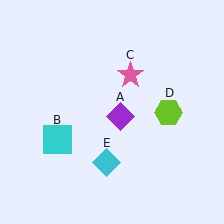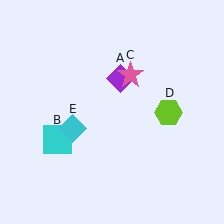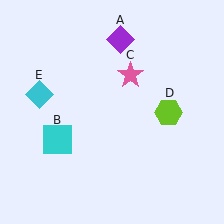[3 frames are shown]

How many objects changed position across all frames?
2 objects changed position: purple diamond (object A), cyan diamond (object E).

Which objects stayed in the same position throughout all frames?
Cyan square (object B) and pink star (object C) and lime hexagon (object D) remained stationary.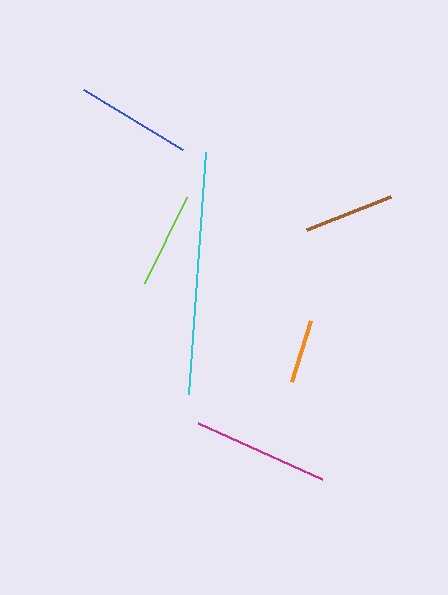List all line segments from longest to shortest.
From longest to shortest: cyan, magenta, blue, lime, brown, orange.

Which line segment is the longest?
The cyan line is the longest at approximately 242 pixels.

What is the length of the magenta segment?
The magenta segment is approximately 136 pixels long.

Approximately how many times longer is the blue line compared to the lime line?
The blue line is approximately 1.2 times the length of the lime line.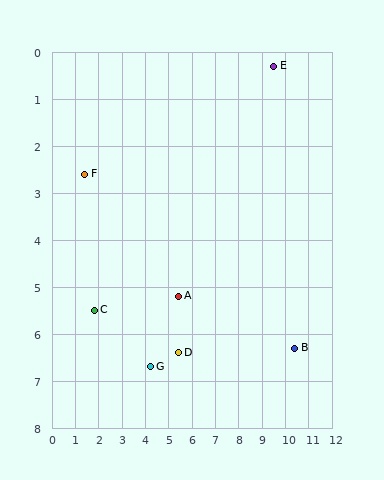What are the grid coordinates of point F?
Point F is at approximately (1.4, 2.6).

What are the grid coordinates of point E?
Point E is at approximately (9.5, 0.3).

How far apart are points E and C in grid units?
Points E and C are about 9.3 grid units apart.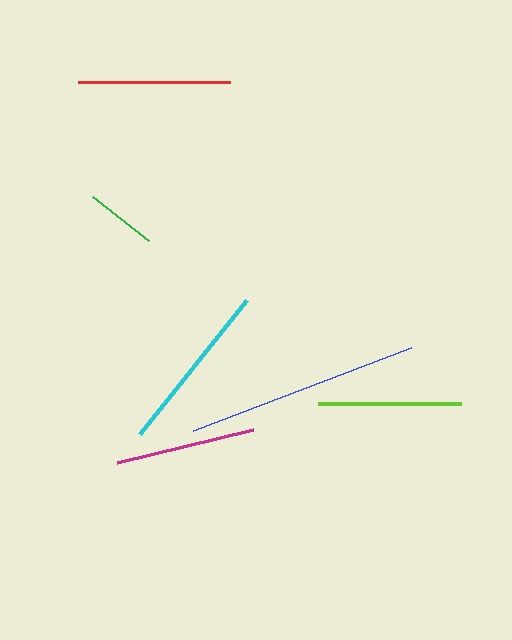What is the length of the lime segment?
The lime segment is approximately 144 pixels long.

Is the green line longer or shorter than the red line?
The red line is longer than the green line.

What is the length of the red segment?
The red segment is approximately 152 pixels long.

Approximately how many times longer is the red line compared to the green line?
The red line is approximately 2.1 times the length of the green line.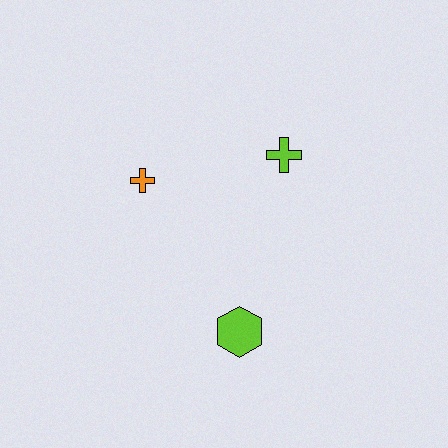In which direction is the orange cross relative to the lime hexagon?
The orange cross is above the lime hexagon.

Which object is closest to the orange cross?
The lime cross is closest to the orange cross.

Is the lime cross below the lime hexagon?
No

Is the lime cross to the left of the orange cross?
No